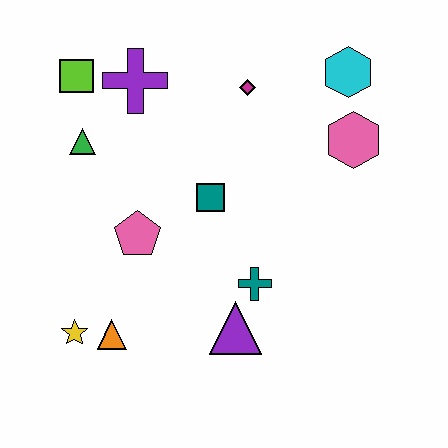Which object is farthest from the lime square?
The purple triangle is farthest from the lime square.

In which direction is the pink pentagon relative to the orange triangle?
The pink pentagon is above the orange triangle.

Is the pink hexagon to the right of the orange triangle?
Yes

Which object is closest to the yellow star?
The orange triangle is closest to the yellow star.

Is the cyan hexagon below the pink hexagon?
No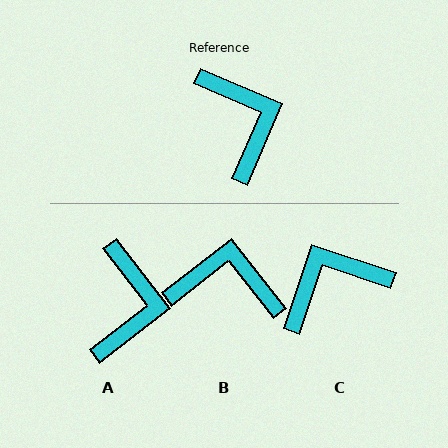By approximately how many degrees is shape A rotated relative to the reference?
Approximately 29 degrees clockwise.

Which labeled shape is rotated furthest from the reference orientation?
C, about 95 degrees away.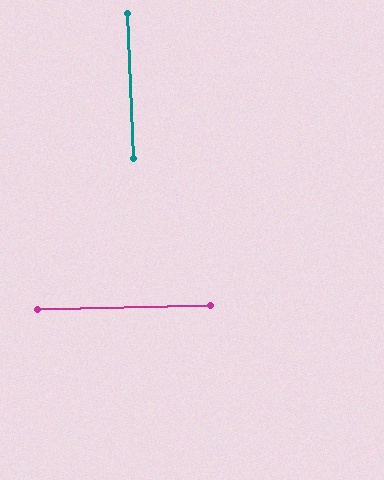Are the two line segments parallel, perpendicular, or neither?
Perpendicular — they meet at approximately 89°.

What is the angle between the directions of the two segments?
Approximately 89 degrees.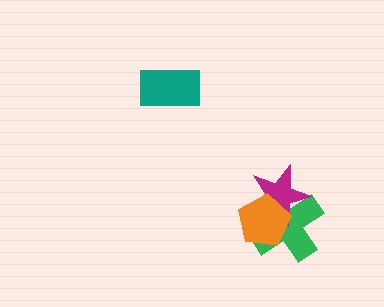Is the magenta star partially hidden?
Yes, it is partially covered by another shape.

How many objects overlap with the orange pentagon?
2 objects overlap with the orange pentagon.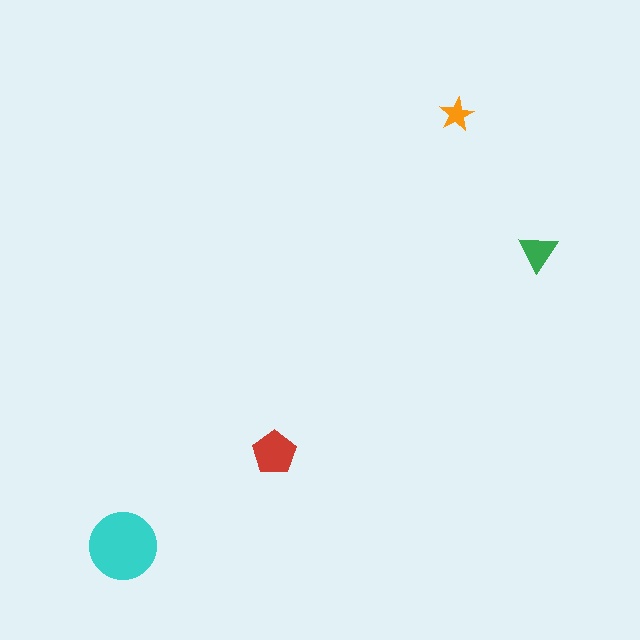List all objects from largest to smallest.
The cyan circle, the red pentagon, the green triangle, the orange star.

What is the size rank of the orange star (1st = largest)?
4th.